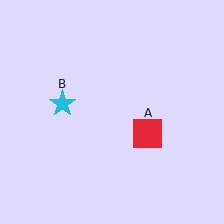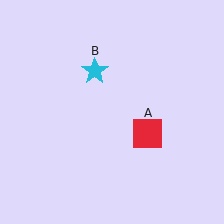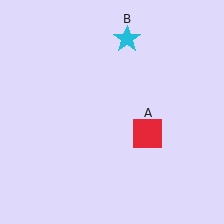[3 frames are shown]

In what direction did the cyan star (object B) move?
The cyan star (object B) moved up and to the right.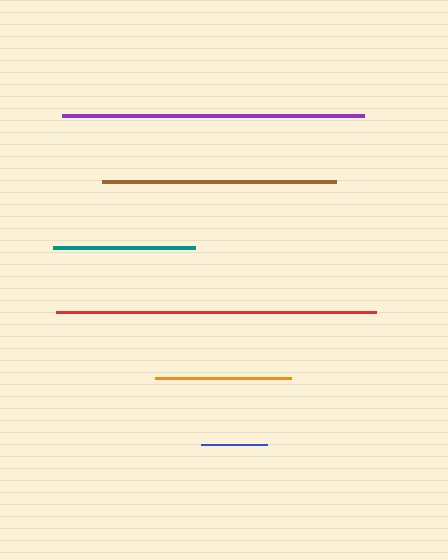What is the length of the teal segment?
The teal segment is approximately 143 pixels long.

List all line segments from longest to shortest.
From longest to shortest: red, purple, brown, teal, orange, blue.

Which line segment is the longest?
The red line is the longest at approximately 320 pixels.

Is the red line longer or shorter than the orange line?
The red line is longer than the orange line.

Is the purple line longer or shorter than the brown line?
The purple line is longer than the brown line.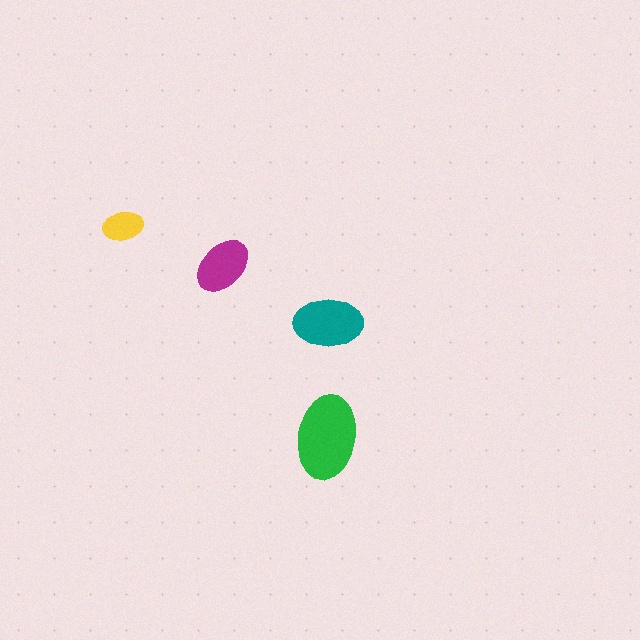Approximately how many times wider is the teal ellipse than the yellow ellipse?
About 1.5 times wider.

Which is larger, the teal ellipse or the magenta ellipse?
The teal one.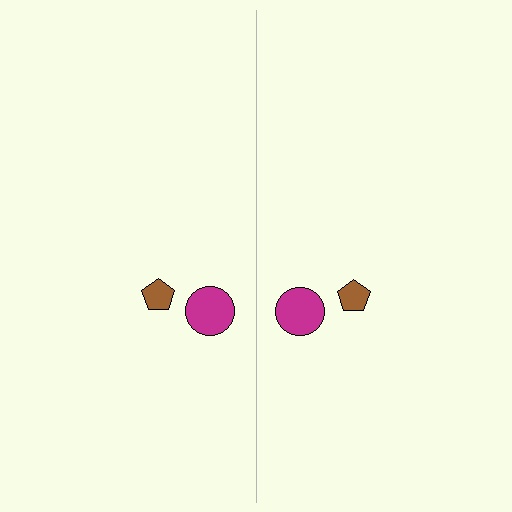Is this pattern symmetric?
Yes, this pattern has bilateral (reflection) symmetry.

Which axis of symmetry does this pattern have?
The pattern has a vertical axis of symmetry running through the center of the image.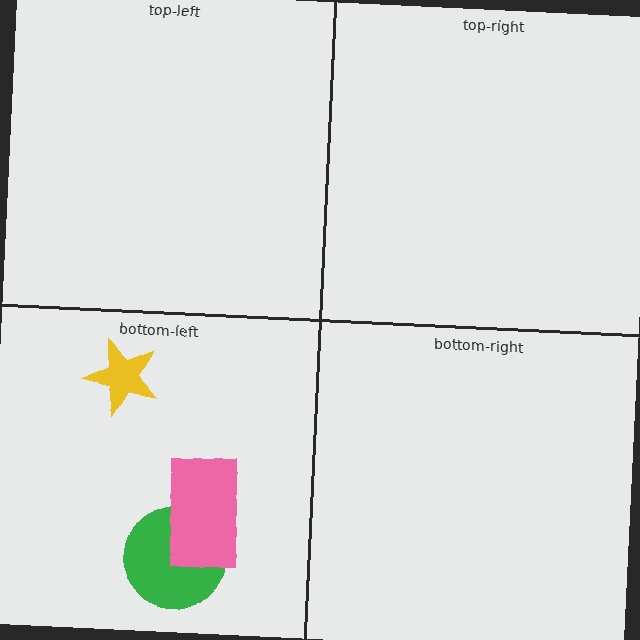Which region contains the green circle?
The bottom-left region.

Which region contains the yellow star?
The bottom-left region.